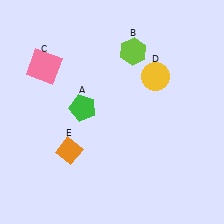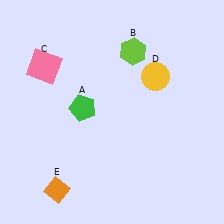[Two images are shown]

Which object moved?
The orange diamond (E) moved down.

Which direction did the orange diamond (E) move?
The orange diamond (E) moved down.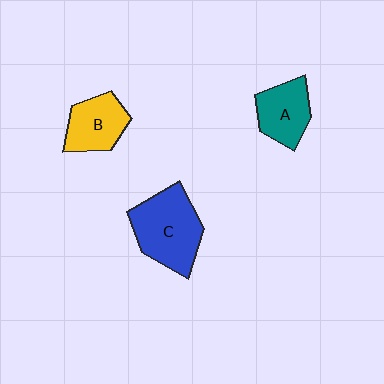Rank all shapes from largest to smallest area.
From largest to smallest: C (blue), B (yellow), A (teal).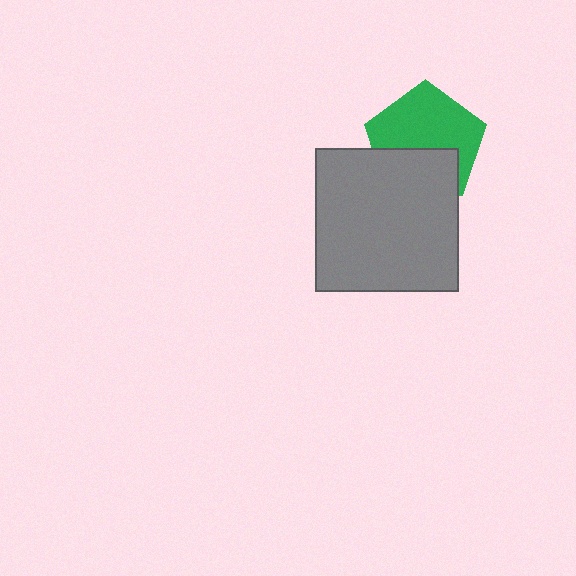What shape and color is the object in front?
The object in front is a gray rectangle.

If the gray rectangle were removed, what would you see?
You would see the complete green pentagon.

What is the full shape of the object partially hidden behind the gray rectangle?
The partially hidden object is a green pentagon.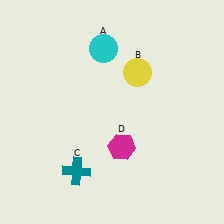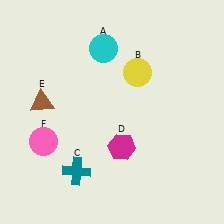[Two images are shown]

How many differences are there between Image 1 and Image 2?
There are 2 differences between the two images.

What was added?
A brown triangle (E), a pink circle (F) were added in Image 2.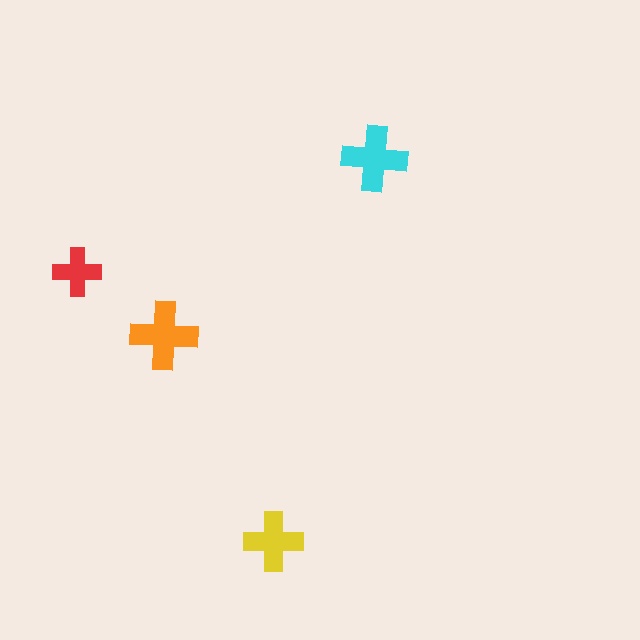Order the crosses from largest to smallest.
the orange one, the cyan one, the yellow one, the red one.